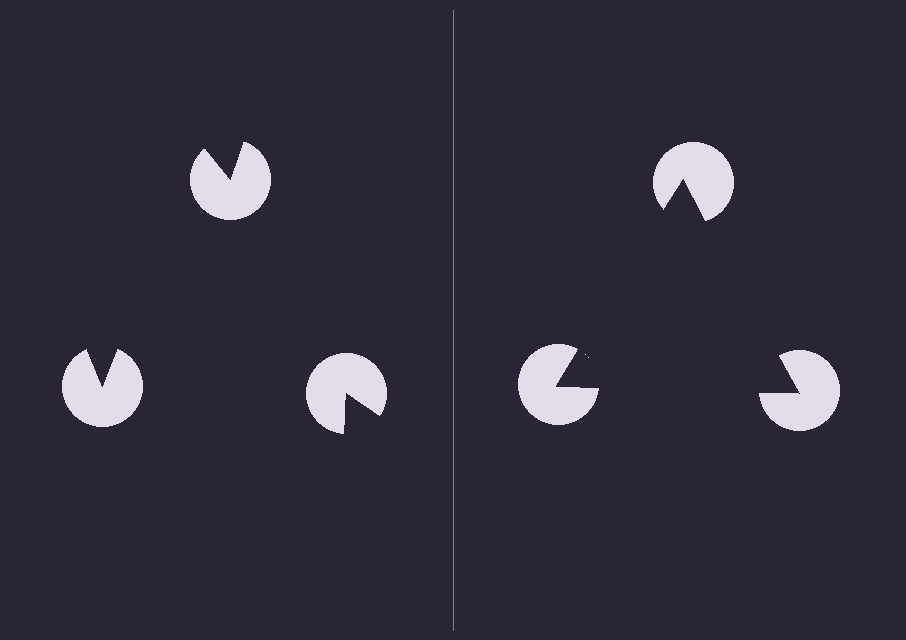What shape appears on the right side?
An illusory triangle.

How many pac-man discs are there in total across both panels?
6 — 3 on each side.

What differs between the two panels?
The pac-man discs are positioned identically on both sides; only the wedge orientations differ. On the right they align to a triangle; on the left they are misaligned.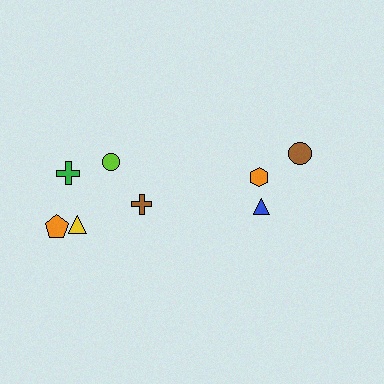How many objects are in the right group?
There are 3 objects.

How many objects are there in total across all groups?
There are 8 objects.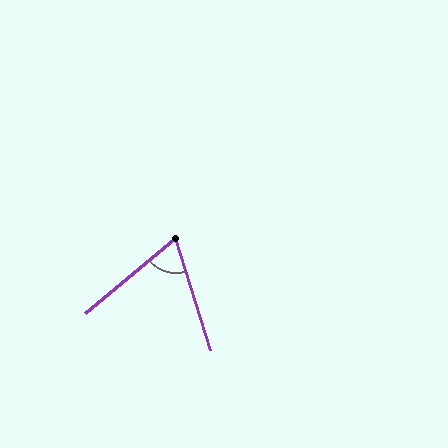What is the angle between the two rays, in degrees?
Approximately 67 degrees.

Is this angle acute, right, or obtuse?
It is acute.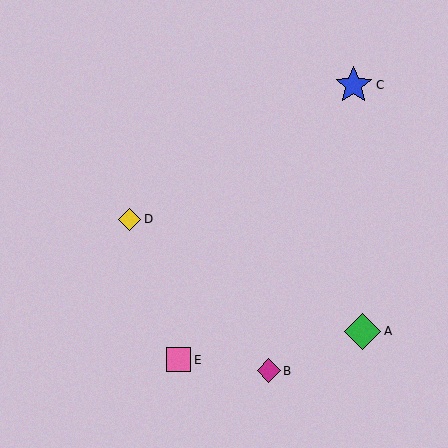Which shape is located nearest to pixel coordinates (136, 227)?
The yellow diamond (labeled D) at (130, 219) is nearest to that location.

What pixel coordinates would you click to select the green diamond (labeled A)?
Click at (363, 331) to select the green diamond A.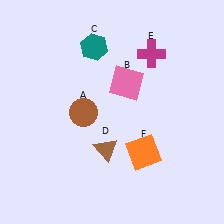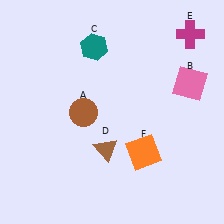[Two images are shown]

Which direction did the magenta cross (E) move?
The magenta cross (E) moved right.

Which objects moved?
The objects that moved are: the pink square (B), the magenta cross (E).